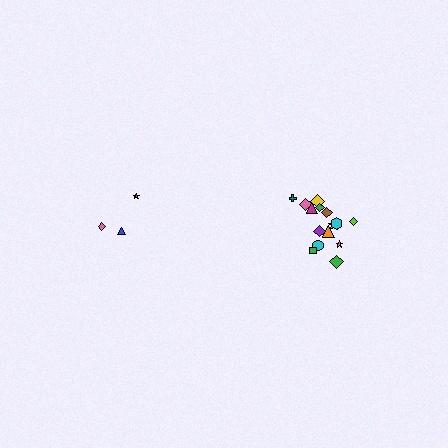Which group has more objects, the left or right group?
The right group.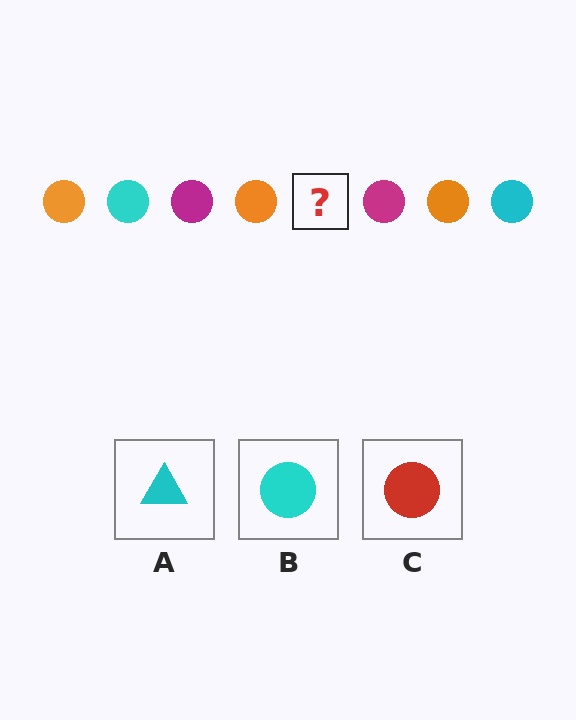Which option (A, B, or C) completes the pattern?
B.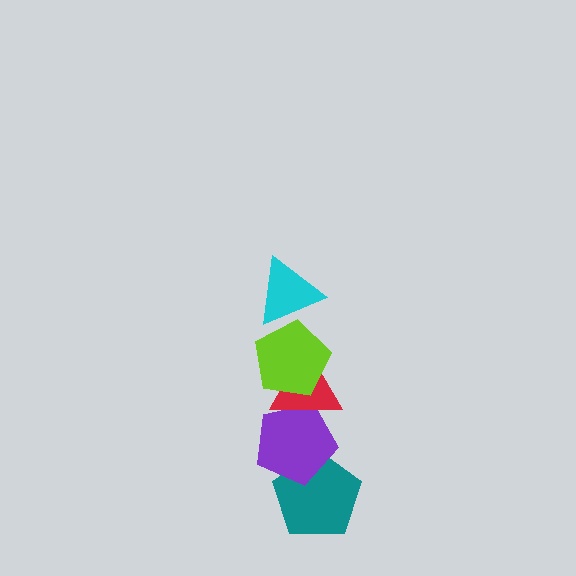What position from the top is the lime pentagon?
The lime pentagon is 2nd from the top.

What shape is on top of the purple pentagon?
The red triangle is on top of the purple pentagon.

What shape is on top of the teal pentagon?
The purple pentagon is on top of the teal pentagon.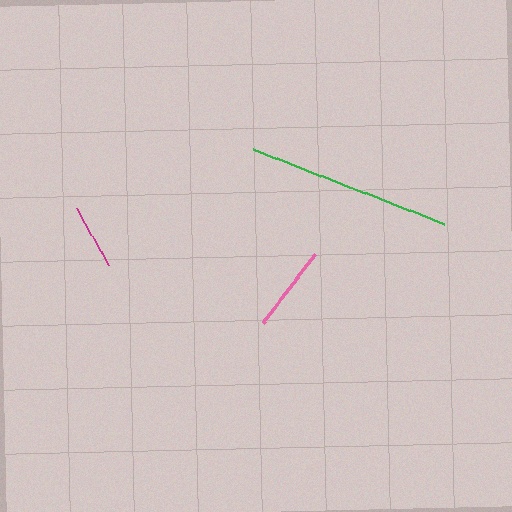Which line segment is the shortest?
The magenta line is the shortest at approximately 65 pixels.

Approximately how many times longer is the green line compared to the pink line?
The green line is approximately 2.4 times the length of the pink line.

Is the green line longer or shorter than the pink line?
The green line is longer than the pink line.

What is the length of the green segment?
The green segment is approximately 206 pixels long.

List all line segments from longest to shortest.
From longest to shortest: green, pink, magenta.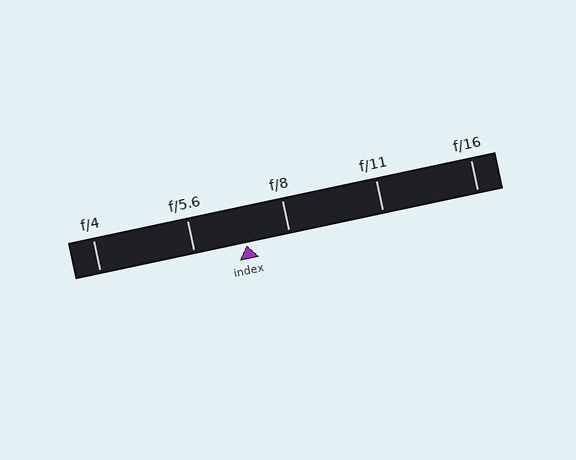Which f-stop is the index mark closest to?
The index mark is closest to f/8.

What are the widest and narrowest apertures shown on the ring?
The widest aperture shown is f/4 and the narrowest is f/16.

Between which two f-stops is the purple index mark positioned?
The index mark is between f/5.6 and f/8.